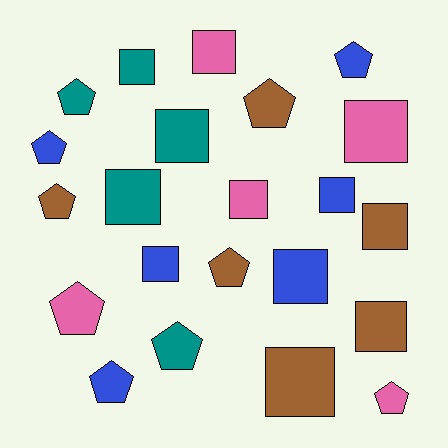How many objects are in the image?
There are 22 objects.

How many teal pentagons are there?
There are 2 teal pentagons.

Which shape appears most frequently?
Square, with 12 objects.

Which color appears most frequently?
Blue, with 6 objects.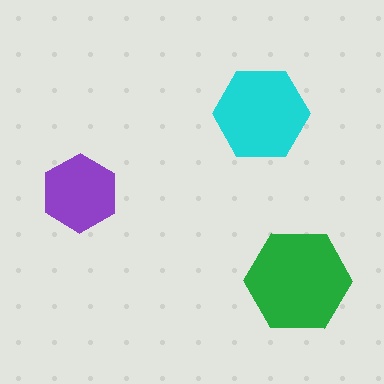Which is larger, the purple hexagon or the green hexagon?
The green one.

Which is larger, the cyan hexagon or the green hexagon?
The green one.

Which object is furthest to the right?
The green hexagon is rightmost.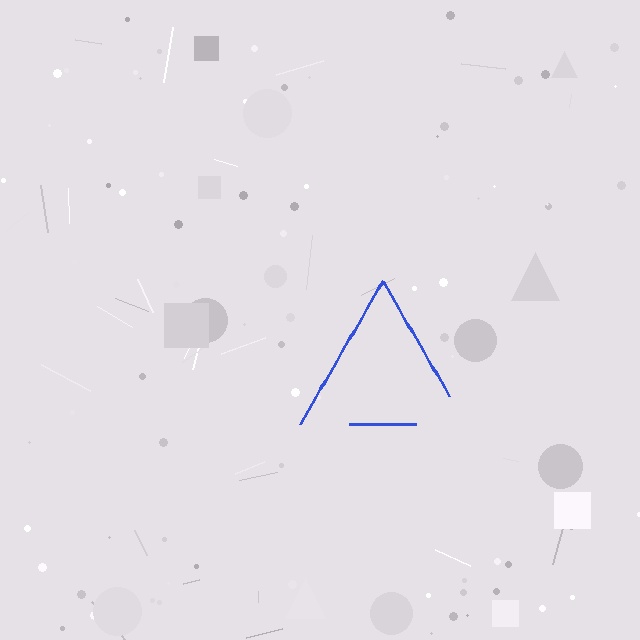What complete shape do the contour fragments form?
The contour fragments form a triangle.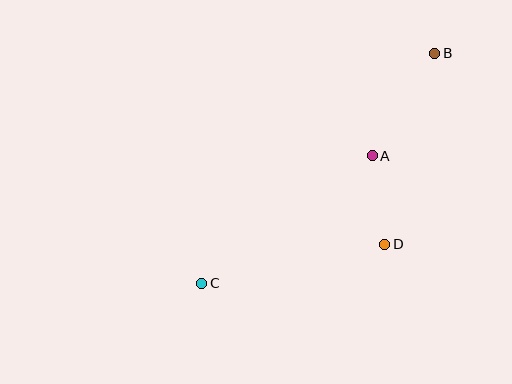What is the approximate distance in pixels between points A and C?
The distance between A and C is approximately 213 pixels.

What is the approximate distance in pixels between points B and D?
The distance between B and D is approximately 197 pixels.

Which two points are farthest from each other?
Points B and C are farthest from each other.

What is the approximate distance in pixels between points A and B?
The distance between A and B is approximately 120 pixels.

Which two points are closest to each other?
Points A and D are closest to each other.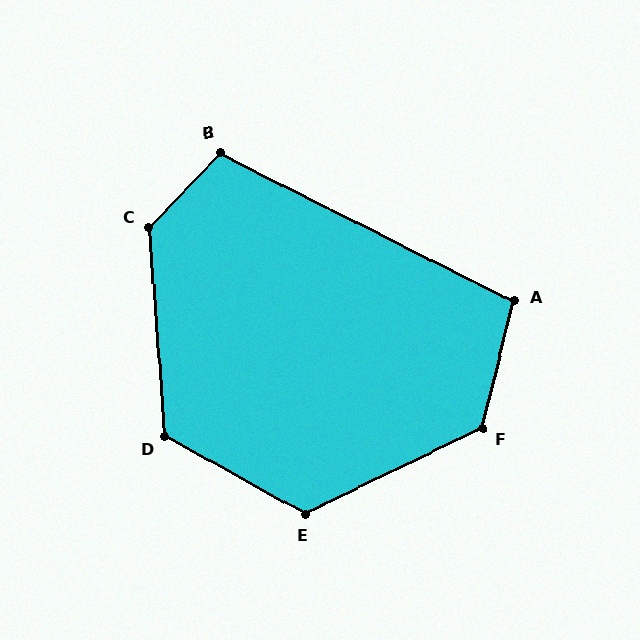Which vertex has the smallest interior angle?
A, at approximately 103 degrees.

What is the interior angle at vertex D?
Approximately 123 degrees (obtuse).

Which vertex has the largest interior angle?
C, at approximately 132 degrees.